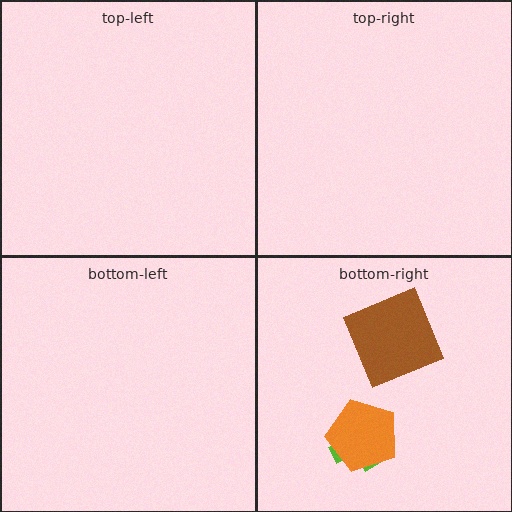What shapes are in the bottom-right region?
The lime cross, the orange pentagon, the brown square.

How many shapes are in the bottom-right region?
3.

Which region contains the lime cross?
The bottom-right region.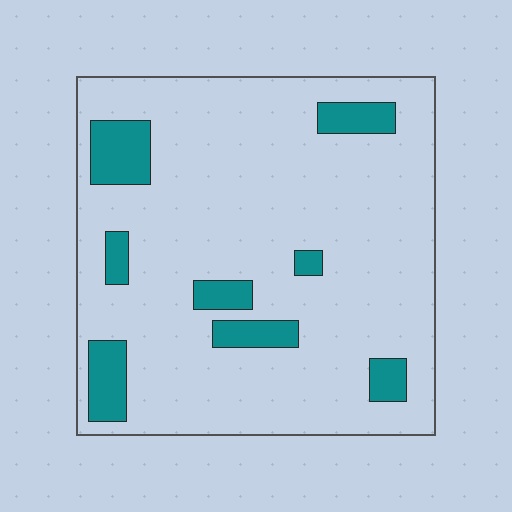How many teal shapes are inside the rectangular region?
8.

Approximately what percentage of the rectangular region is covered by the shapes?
Approximately 15%.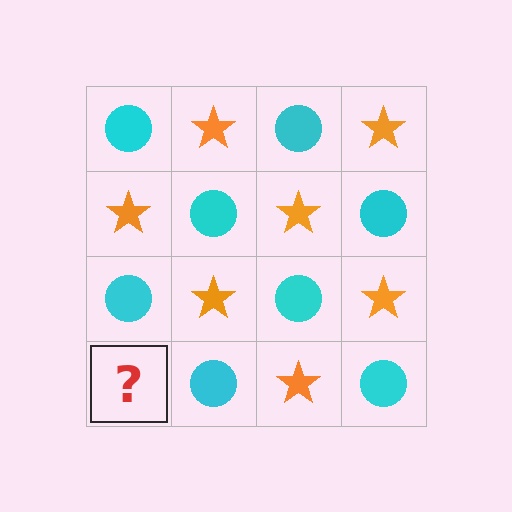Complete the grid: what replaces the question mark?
The question mark should be replaced with an orange star.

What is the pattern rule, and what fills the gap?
The rule is that it alternates cyan circle and orange star in a checkerboard pattern. The gap should be filled with an orange star.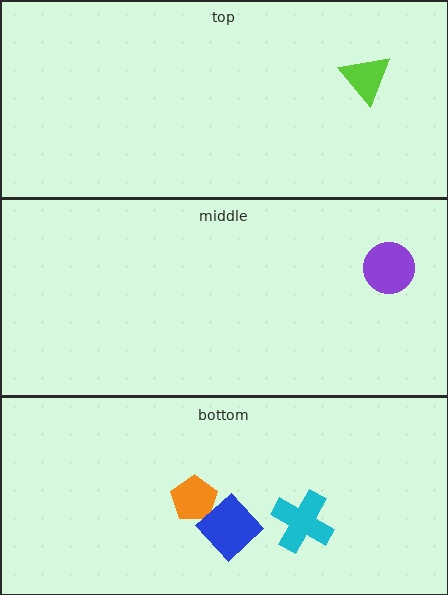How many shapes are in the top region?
1.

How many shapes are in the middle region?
1.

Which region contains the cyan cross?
The bottom region.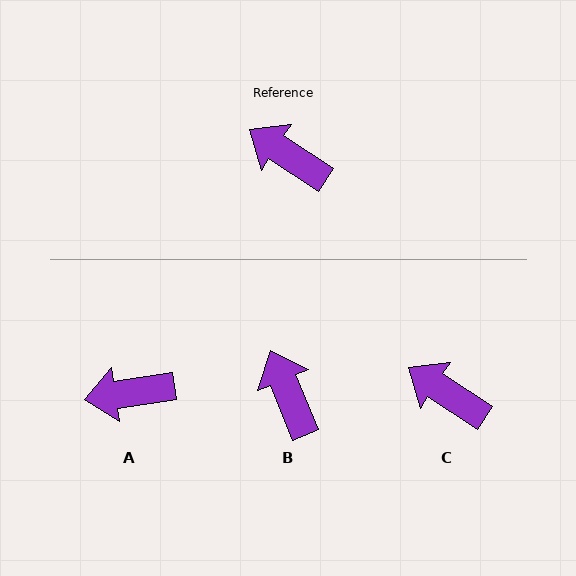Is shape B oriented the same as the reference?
No, it is off by about 34 degrees.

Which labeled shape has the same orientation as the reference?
C.